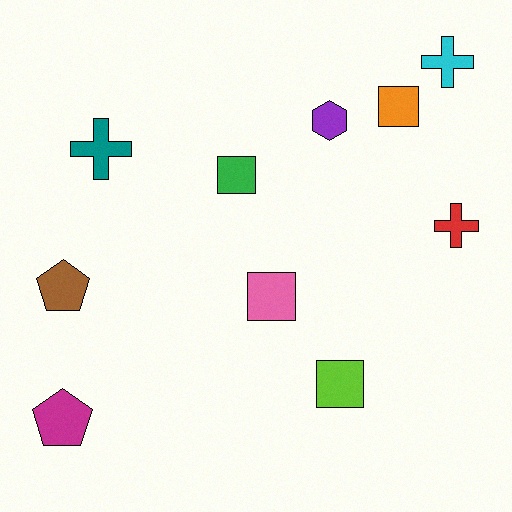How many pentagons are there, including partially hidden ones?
There are 2 pentagons.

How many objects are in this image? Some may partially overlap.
There are 10 objects.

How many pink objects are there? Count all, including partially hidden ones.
There is 1 pink object.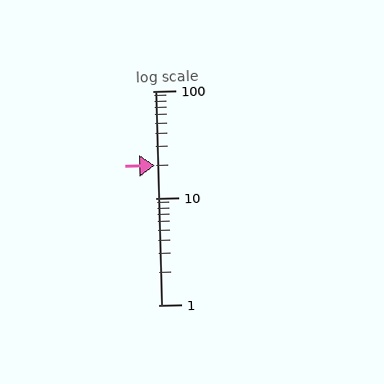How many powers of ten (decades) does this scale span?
The scale spans 2 decades, from 1 to 100.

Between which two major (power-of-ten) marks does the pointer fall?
The pointer is between 10 and 100.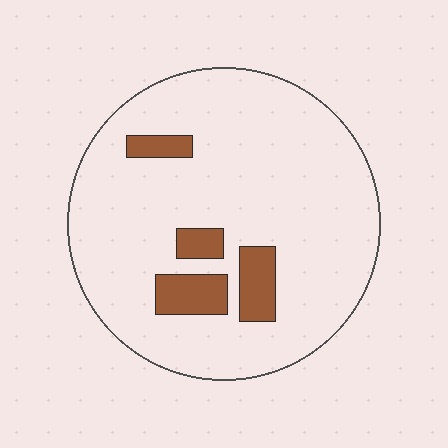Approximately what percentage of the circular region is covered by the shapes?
Approximately 10%.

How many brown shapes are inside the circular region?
4.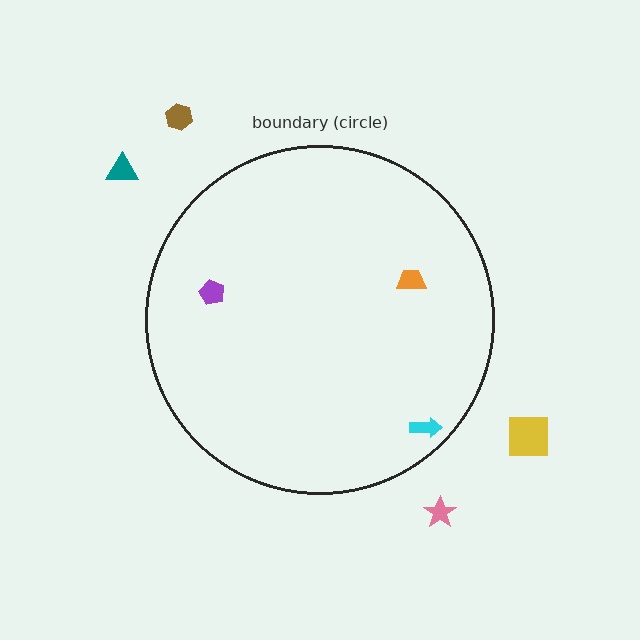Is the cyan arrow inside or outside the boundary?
Inside.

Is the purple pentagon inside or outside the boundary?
Inside.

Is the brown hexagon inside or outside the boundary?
Outside.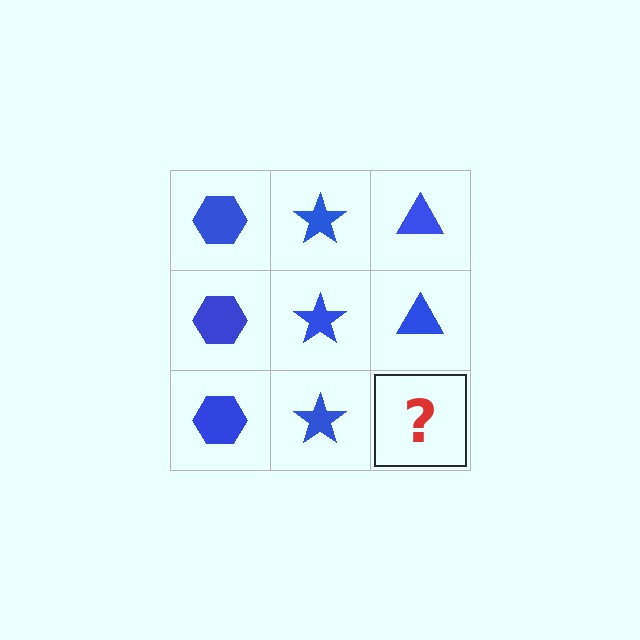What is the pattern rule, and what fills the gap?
The rule is that each column has a consistent shape. The gap should be filled with a blue triangle.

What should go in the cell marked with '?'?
The missing cell should contain a blue triangle.